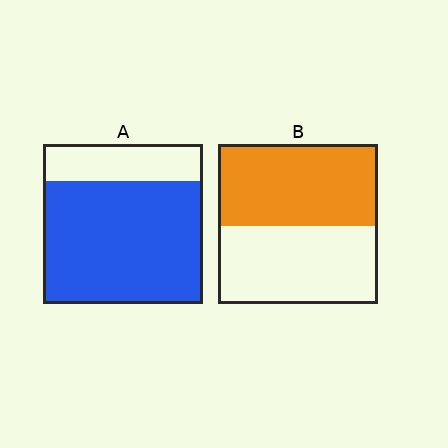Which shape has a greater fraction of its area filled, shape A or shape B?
Shape A.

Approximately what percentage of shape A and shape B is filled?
A is approximately 75% and B is approximately 50%.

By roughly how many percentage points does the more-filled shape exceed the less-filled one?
By roughly 25 percentage points (A over B).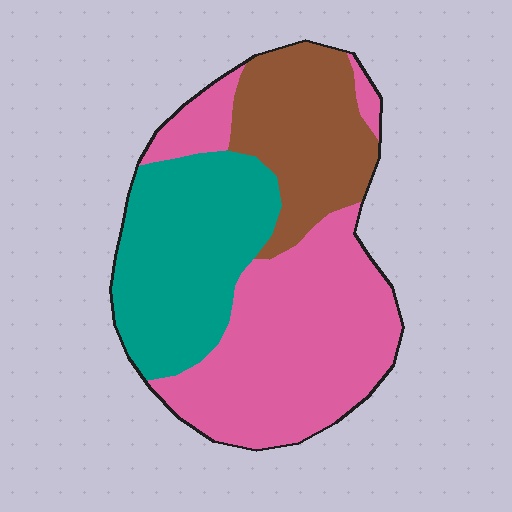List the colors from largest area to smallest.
From largest to smallest: pink, teal, brown.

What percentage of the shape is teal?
Teal takes up about one third (1/3) of the shape.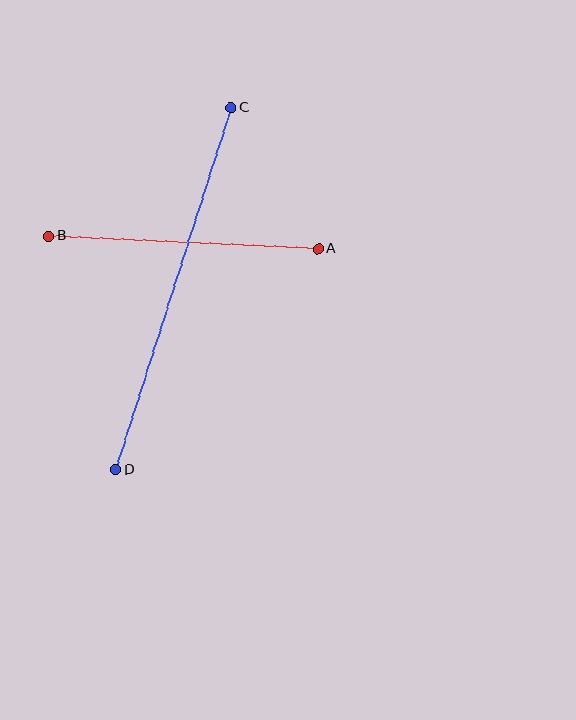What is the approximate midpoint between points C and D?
The midpoint is at approximately (173, 289) pixels.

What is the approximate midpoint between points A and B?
The midpoint is at approximately (184, 242) pixels.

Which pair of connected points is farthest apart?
Points C and D are farthest apart.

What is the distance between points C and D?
The distance is approximately 380 pixels.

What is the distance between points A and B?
The distance is approximately 270 pixels.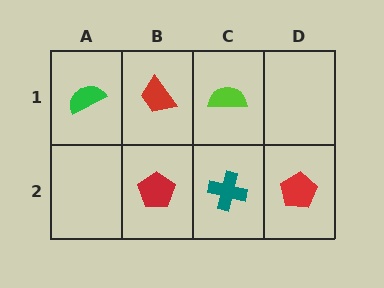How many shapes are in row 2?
3 shapes.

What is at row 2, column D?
A red pentagon.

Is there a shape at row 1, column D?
No, that cell is empty.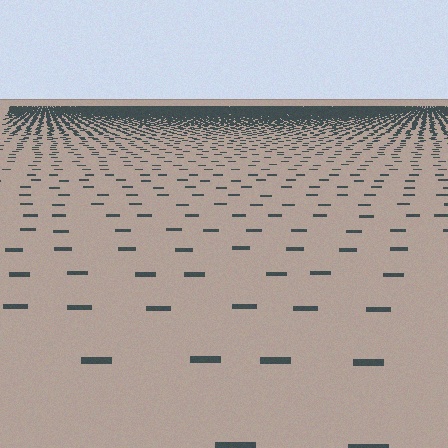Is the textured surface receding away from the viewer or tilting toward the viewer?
The surface is receding away from the viewer. Texture elements get smaller and denser toward the top.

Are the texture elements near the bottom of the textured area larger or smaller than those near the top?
Larger. Near the bottom, elements are closer to the viewer and appear at a bigger on-screen size.